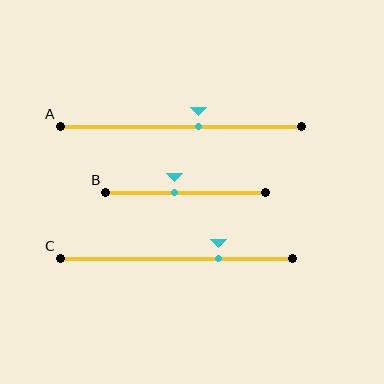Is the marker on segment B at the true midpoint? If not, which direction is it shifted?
No, the marker on segment B is shifted to the left by about 7% of the segment length.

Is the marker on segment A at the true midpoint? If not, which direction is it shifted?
No, the marker on segment A is shifted to the right by about 7% of the segment length.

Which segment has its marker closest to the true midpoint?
Segment B has its marker closest to the true midpoint.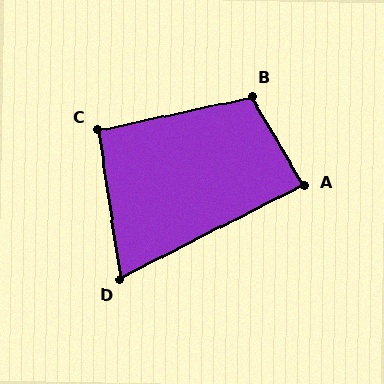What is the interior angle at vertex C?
Approximately 94 degrees (approximately right).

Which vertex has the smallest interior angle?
D, at approximately 72 degrees.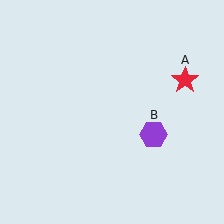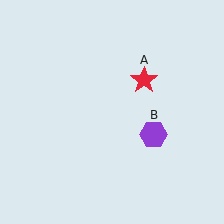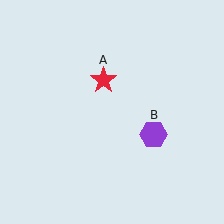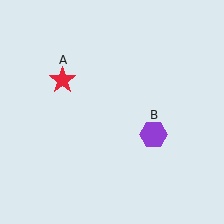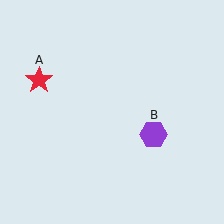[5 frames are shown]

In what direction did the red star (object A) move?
The red star (object A) moved left.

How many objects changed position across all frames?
1 object changed position: red star (object A).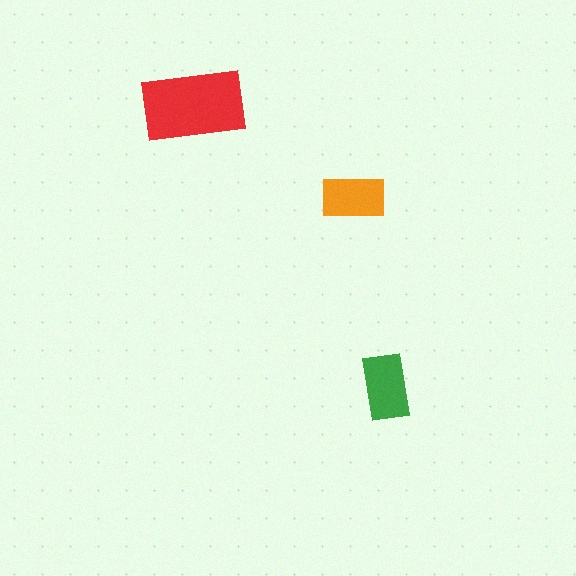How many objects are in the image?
There are 3 objects in the image.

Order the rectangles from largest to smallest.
the red one, the green one, the orange one.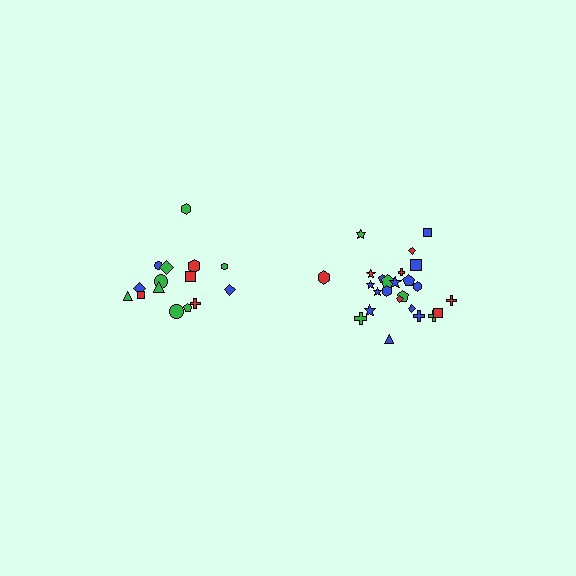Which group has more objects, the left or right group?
The right group.